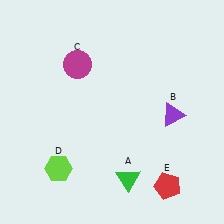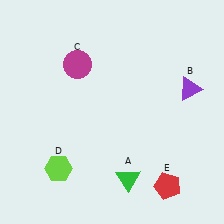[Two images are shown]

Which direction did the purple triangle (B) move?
The purple triangle (B) moved up.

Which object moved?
The purple triangle (B) moved up.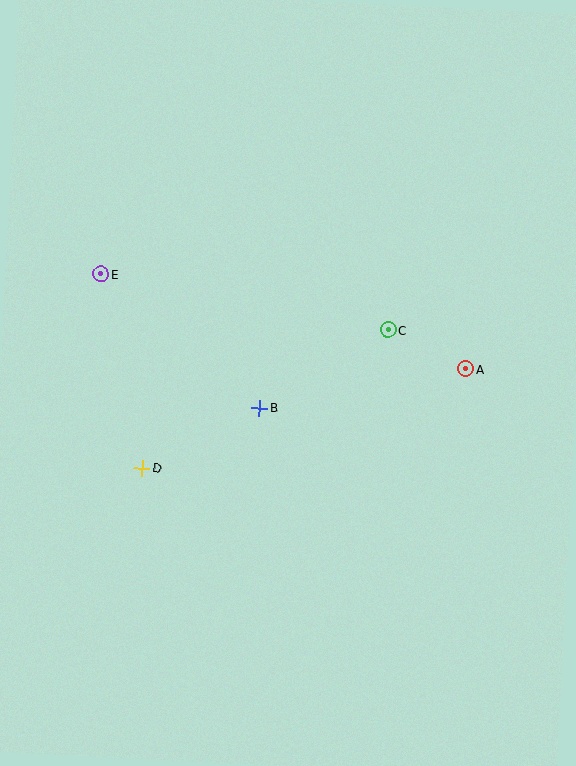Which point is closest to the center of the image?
Point B at (260, 408) is closest to the center.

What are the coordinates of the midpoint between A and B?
The midpoint between A and B is at (363, 388).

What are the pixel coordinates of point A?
Point A is at (466, 369).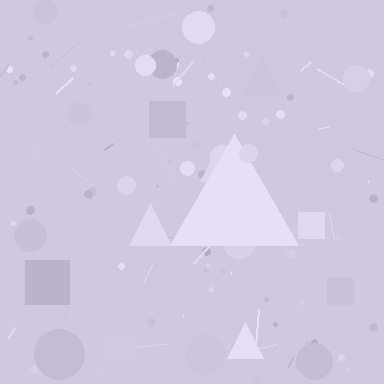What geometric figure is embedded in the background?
A triangle is embedded in the background.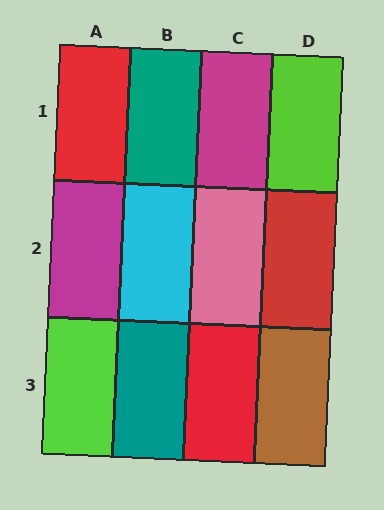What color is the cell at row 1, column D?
Lime.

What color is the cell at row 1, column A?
Red.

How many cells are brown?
1 cell is brown.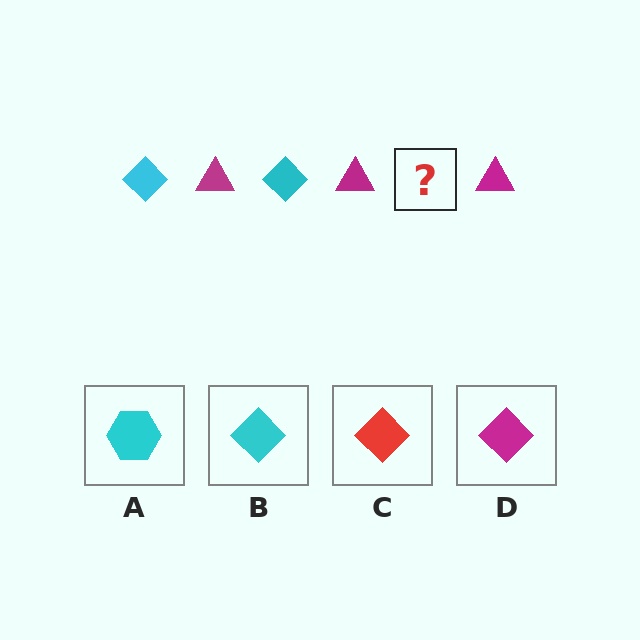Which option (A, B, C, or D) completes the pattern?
B.